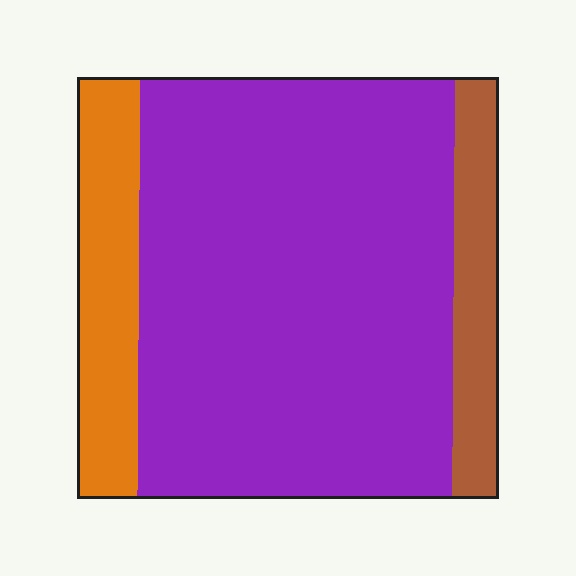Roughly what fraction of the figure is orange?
Orange takes up about one sixth (1/6) of the figure.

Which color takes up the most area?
Purple, at roughly 75%.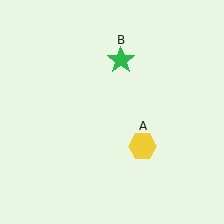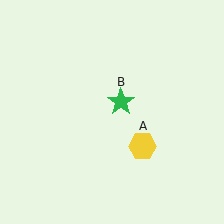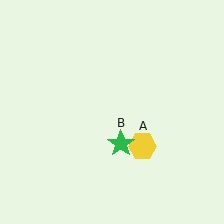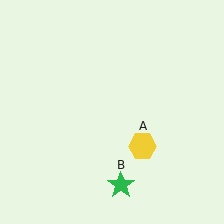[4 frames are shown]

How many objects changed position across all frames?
1 object changed position: green star (object B).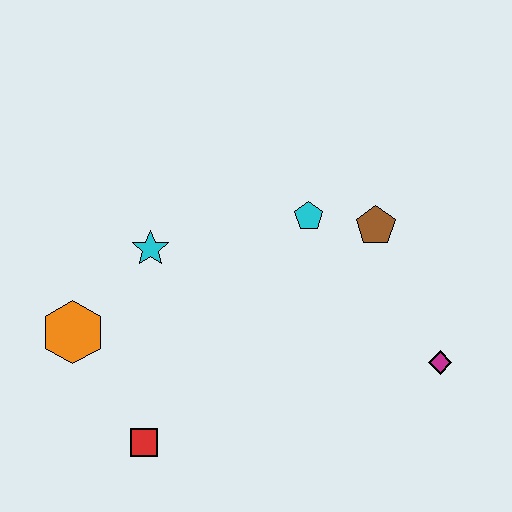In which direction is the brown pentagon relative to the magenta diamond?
The brown pentagon is above the magenta diamond.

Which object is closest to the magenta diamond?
The brown pentagon is closest to the magenta diamond.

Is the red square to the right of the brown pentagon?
No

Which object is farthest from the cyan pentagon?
The red square is farthest from the cyan pentagon.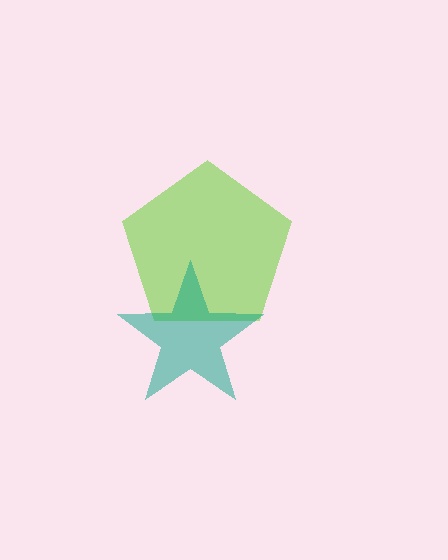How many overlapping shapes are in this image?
There are 2 overlapping shapes in the image.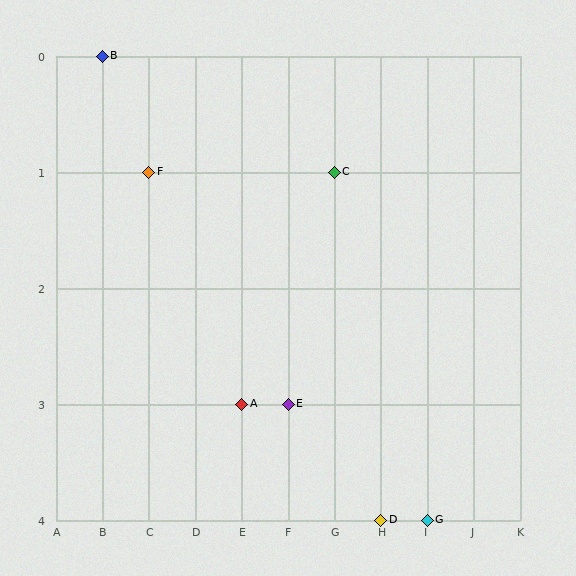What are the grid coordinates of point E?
Point E is at grid coordinates (F, 3).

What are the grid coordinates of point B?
Point B is at grid coordinates (B, 0).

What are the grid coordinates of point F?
Point F is at grid coordinates (C, 1).